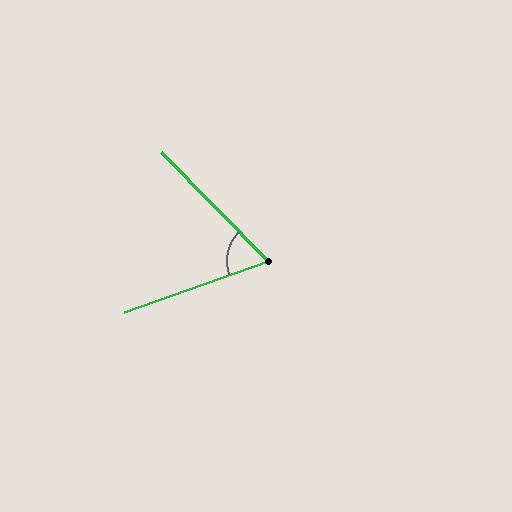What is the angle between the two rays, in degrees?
Approximately 65 degrees.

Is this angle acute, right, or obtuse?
It is acute.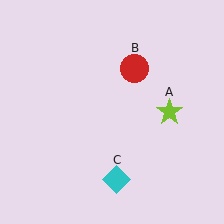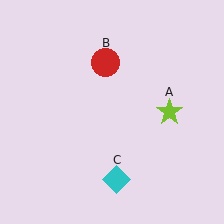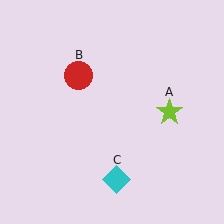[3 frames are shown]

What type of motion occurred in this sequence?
The red circle (object B) rotated counterclockwise around the center of the scene.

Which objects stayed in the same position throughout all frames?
Lime star (object A) and cyan diamond (object C) remained stationary.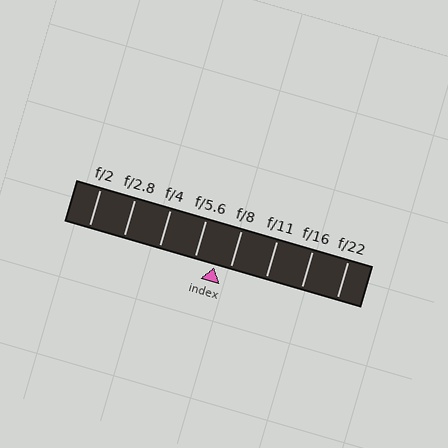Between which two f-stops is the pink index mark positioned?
The index mark is between f/5.6 and f/8.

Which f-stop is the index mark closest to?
The index mark is closest to f/8.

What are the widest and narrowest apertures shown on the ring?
The widest aperture shown is f/2 and the narrowest is f/22.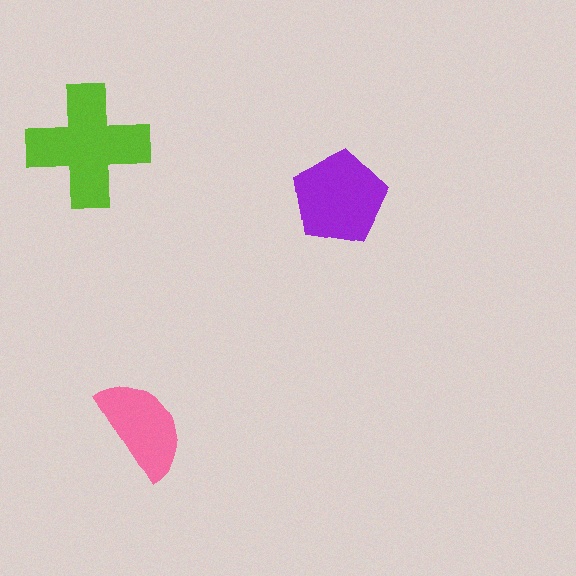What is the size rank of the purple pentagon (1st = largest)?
2nd.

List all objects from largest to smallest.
The lime cross, the purple pentagon, the pink semicircle.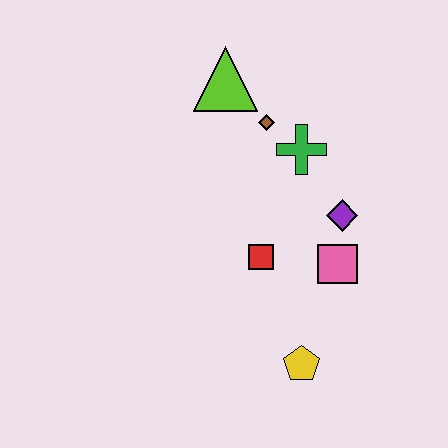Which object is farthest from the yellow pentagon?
The lime triangle is farthest from the yellow pentagon.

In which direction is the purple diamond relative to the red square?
The purple diamond is to the right of the red square.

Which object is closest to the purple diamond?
The pink square is closest to the purple diamond.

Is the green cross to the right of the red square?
Yes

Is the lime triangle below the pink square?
No